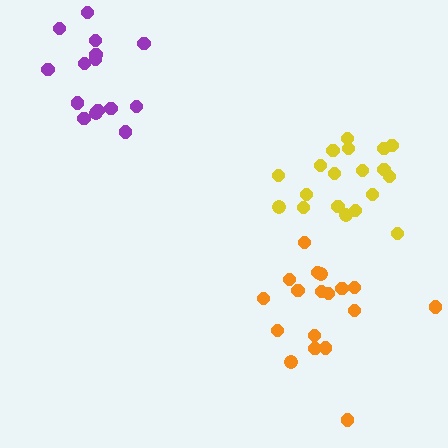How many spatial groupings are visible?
There are 3 spatial groupings.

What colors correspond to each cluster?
The clusters are colored: orange, yellow, purple.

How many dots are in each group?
Group 1: 18 dots, Group 2: 19 dots, Group 3: 15 dots (52 total).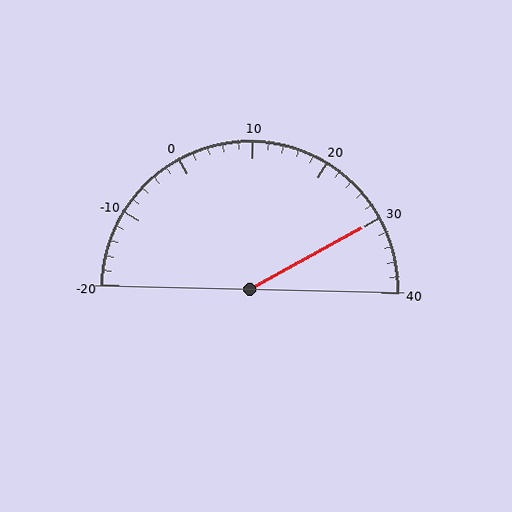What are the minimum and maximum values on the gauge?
The gauge ranges from -20 to 40.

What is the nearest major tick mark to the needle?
The nearest major tick mark is 30.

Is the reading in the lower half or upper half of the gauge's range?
The reading is in the upper half of the range (-20 to 40).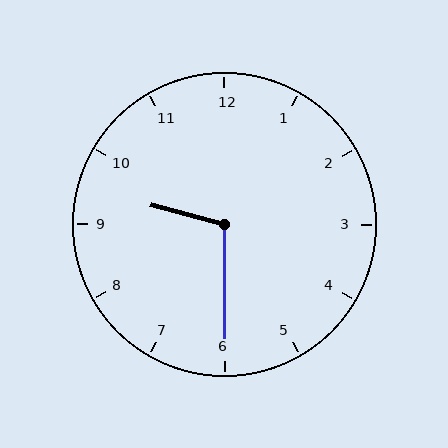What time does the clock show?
9:30.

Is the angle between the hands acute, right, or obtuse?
It is obtuse.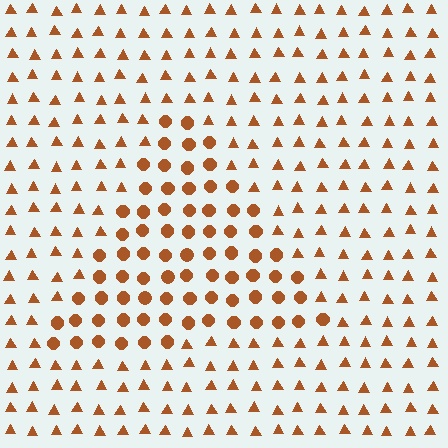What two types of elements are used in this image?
The image uses circles inside the triangle region and triangles outside it.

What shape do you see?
I see a triangle.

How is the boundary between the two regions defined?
The boundary is defined by a change in element shape: circles inside vs. triangles outside. All elements share the same color and spacing.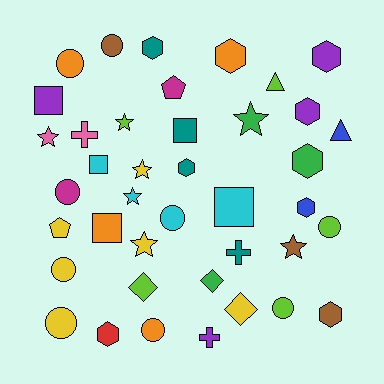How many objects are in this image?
There are 40 objects.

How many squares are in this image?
There are 5 squares.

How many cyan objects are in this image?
There are 4 cyan objects.